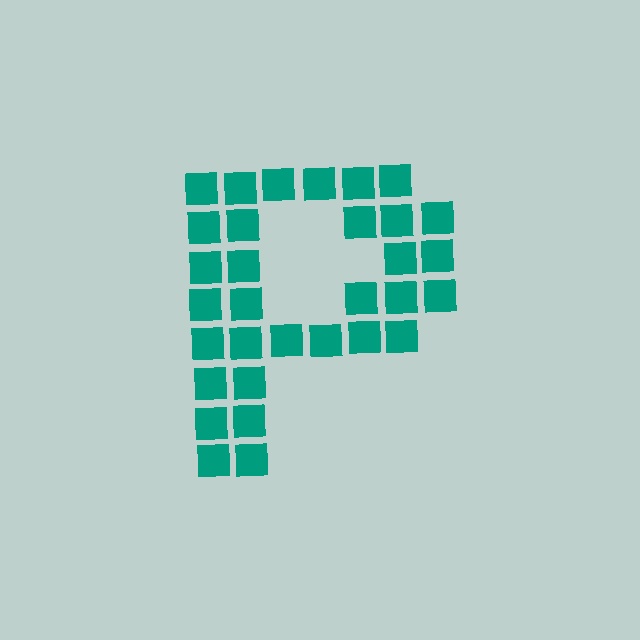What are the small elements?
The small elements are squares.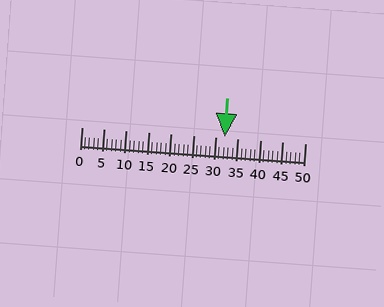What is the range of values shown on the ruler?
The ruler shows values from 0 to 50.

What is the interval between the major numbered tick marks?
The major tick marks are spaced 5 units apart.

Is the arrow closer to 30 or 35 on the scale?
The arrow is closer to 30.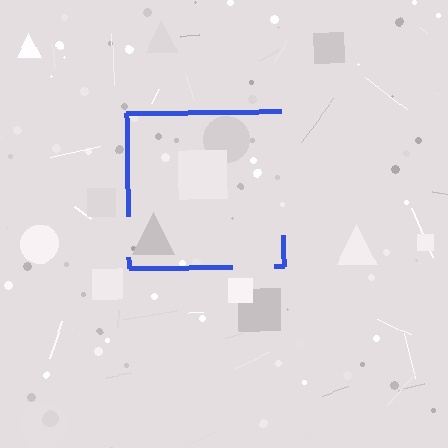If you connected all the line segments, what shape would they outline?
They would outline a square.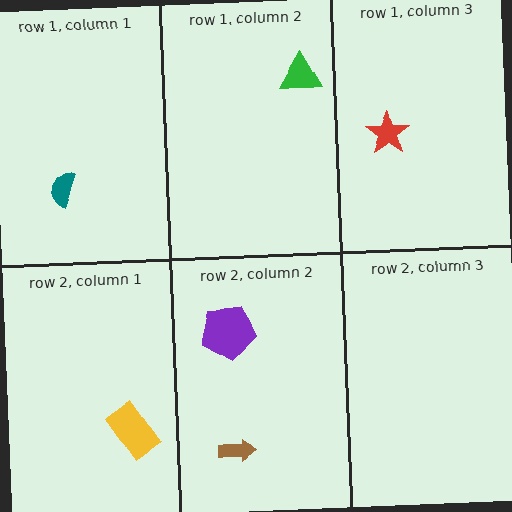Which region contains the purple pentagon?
The row 2, column 2 region.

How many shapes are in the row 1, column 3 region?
1.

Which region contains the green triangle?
The row 1, column 2 region.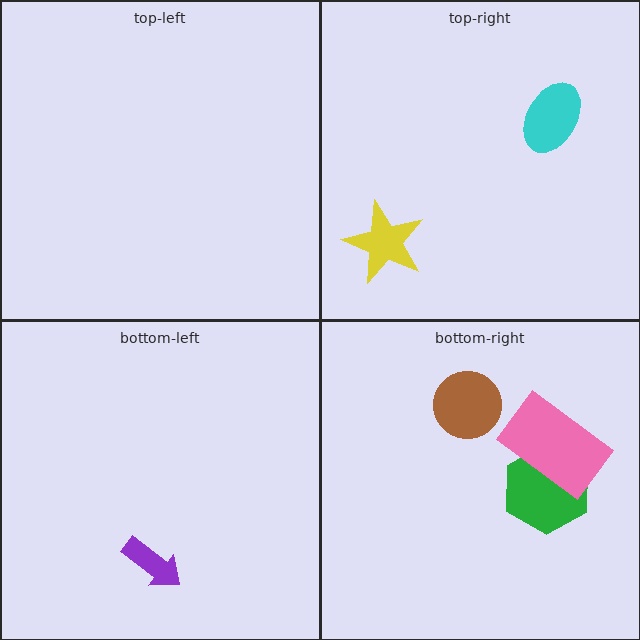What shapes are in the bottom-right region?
The green hexagon, the pink rectangle, the brown circle.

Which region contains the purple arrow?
The bottom-left region.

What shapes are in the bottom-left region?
The purple arrow.